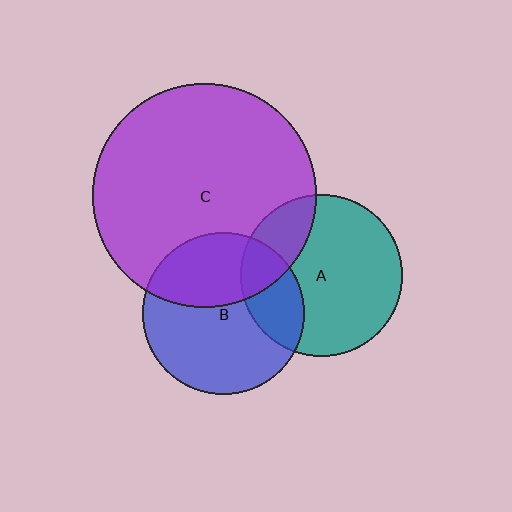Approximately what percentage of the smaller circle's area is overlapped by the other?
Approximately 35%.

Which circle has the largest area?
Circle C (purple).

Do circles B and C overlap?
Yes.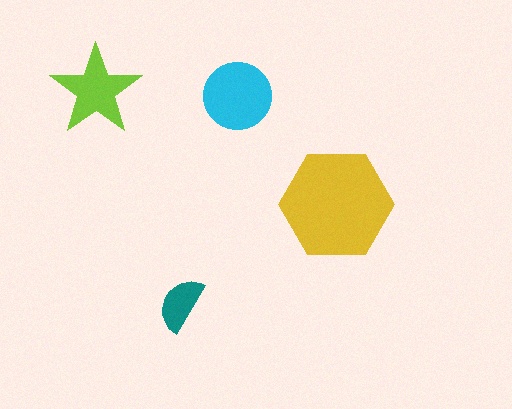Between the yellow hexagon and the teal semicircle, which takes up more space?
The yellow hexagon.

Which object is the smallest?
The teal semicircle.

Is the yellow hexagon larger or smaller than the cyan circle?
Larger.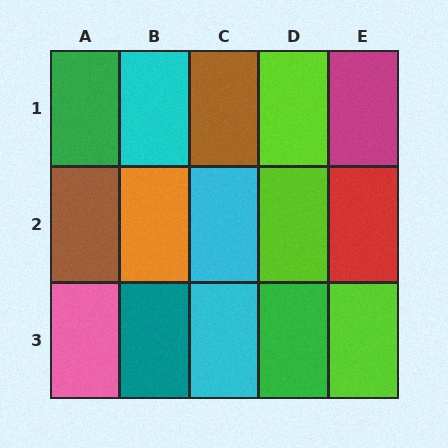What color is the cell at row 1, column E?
Magenta.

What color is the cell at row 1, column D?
Lime.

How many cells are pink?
1 cell is pink.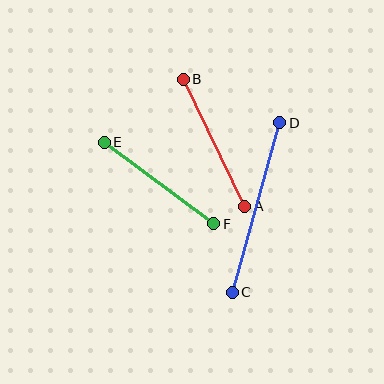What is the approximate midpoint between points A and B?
The midpoint is at approximately (214, 143) pixels.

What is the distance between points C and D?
The distance is approximately 176 pixels.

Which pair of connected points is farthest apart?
Points C and D are farthest apart.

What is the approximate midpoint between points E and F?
The midpoint is at approximately (159, 183) pixels.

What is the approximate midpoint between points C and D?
The midpoint is at approximately (256, 208) pixels.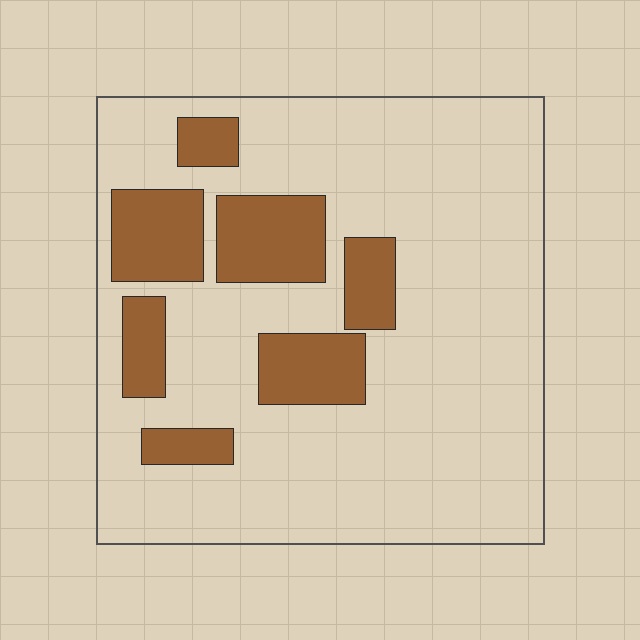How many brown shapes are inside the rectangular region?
7.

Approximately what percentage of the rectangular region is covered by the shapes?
Approximately 20%.